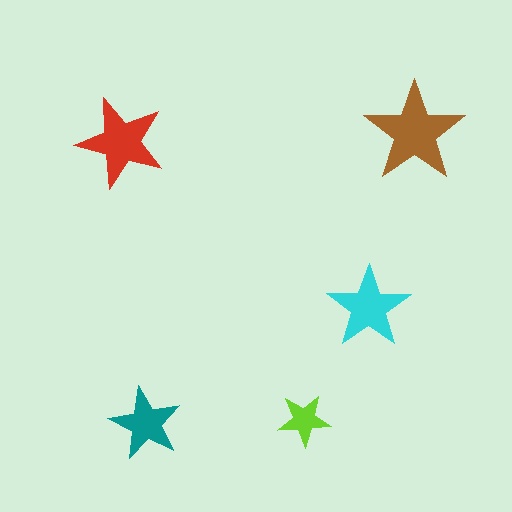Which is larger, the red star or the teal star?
The red one.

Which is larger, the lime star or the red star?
The red one.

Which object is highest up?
The brown star is topmost.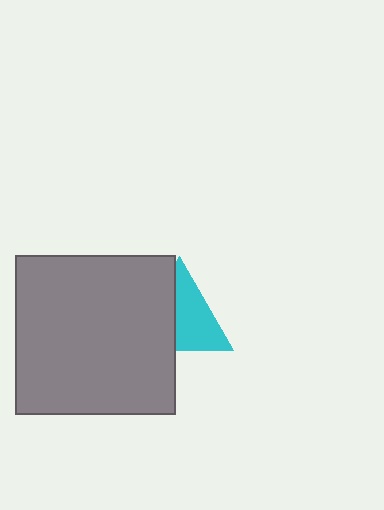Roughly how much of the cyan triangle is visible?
About half of it is visible (roughly 57%).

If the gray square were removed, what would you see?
You would see the complete cyan triangle.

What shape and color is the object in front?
The object in front is a gray square.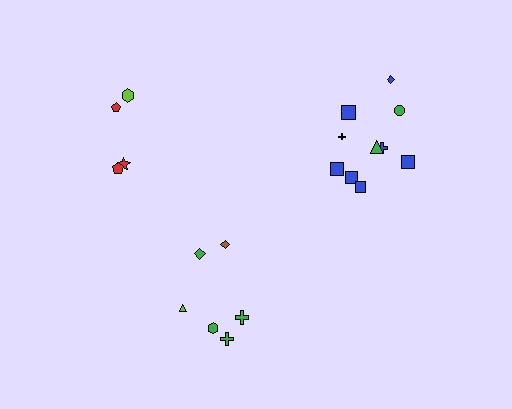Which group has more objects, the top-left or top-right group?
The top-right group.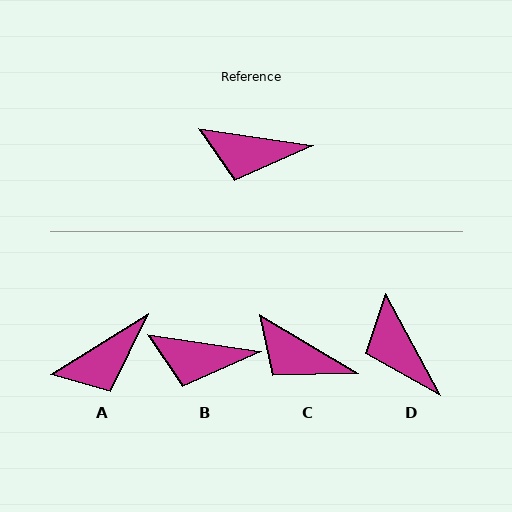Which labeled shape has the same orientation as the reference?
B.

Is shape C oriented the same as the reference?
No, it is off by about 22 degrees.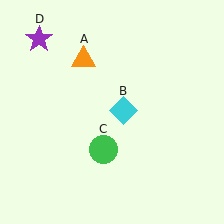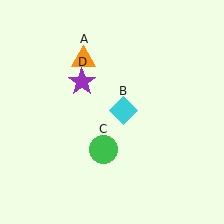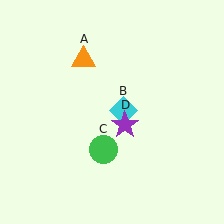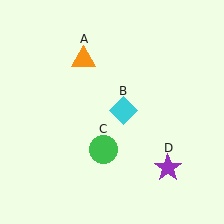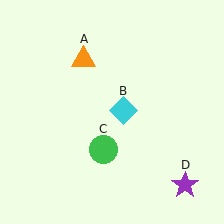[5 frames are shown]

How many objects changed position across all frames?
1 object changed position: purple star (object D).